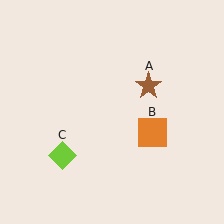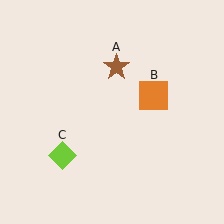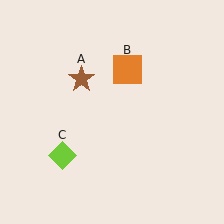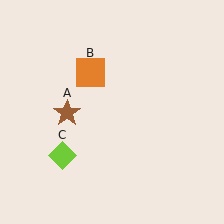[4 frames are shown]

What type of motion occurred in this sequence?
The brown star (object A), orange square (object B) rotated counterclockwise around the center of the scene.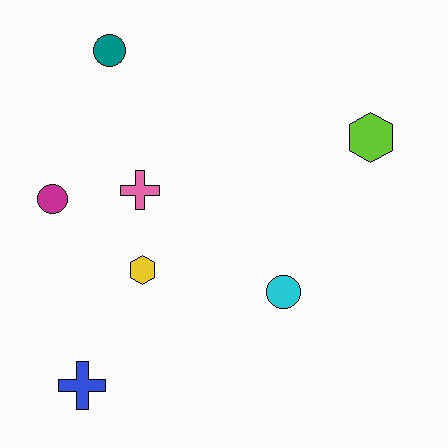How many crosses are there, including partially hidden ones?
There are 2 crosses.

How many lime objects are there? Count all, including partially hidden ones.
There is 1 lime object.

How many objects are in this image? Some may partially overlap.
There are 7 objects.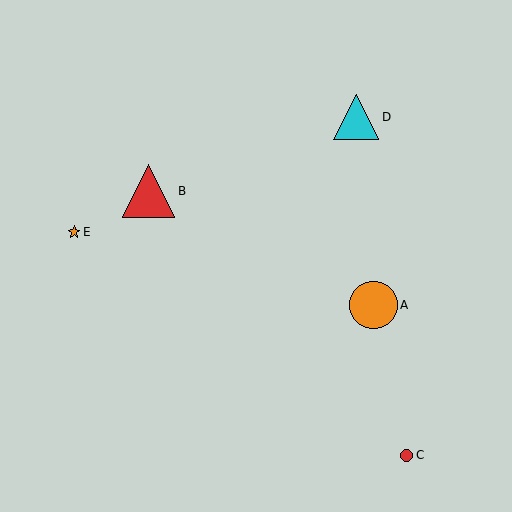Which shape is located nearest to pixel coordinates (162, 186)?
The red triangle (labeled B) at (148, 191) is nearest to that location.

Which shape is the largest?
The red triangle (labeled B) is the largest.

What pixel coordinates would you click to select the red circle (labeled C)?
Click at (406, 455) to select the red circle C.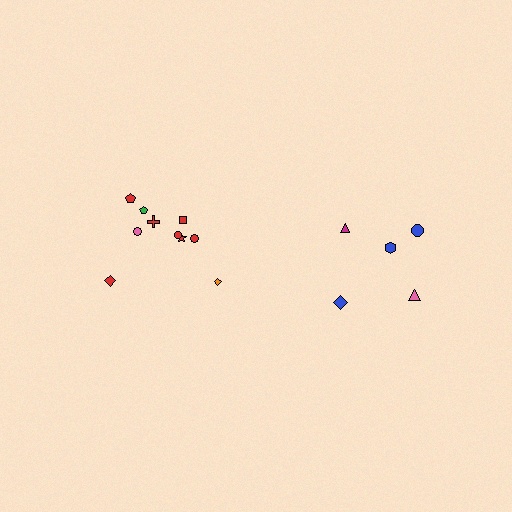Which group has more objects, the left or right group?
The left group.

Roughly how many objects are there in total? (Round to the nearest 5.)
Roughly 15 objects in total.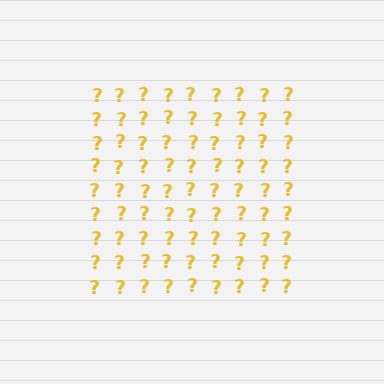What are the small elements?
The small elements are question marks.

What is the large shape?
The large shape is a square.